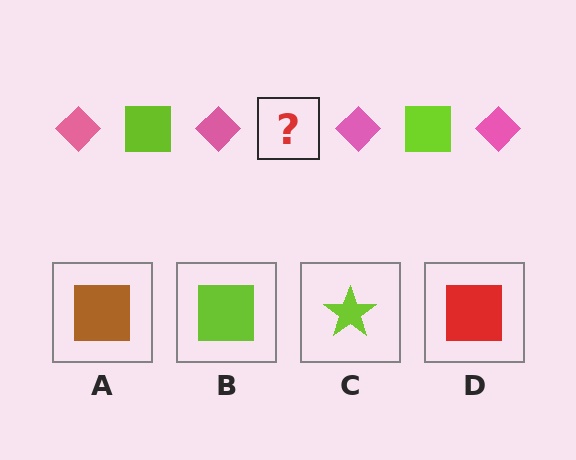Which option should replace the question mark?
Option B.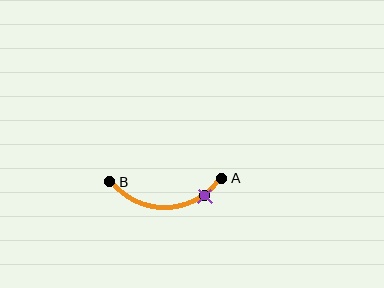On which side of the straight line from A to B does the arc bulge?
The arc bulges below the straight line connecting A and B.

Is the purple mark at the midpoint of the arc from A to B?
No. The purple mark lies on the arc but is closer to endpoint A. The arc midpoint would be at the point on the curve equidistant along the arc from both A and B.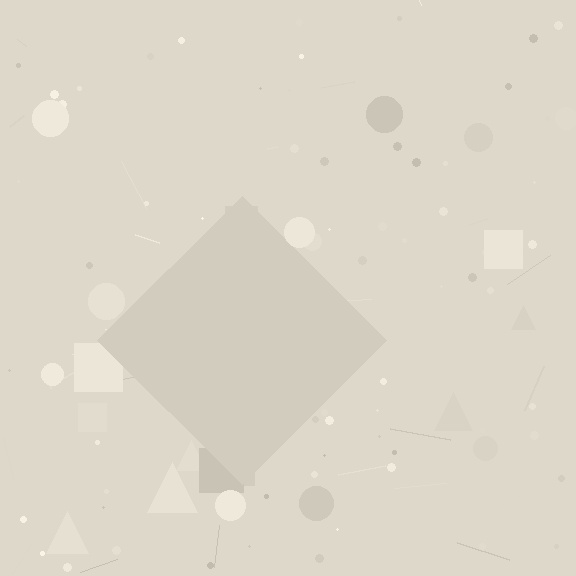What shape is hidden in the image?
A diamond is hidden in the image.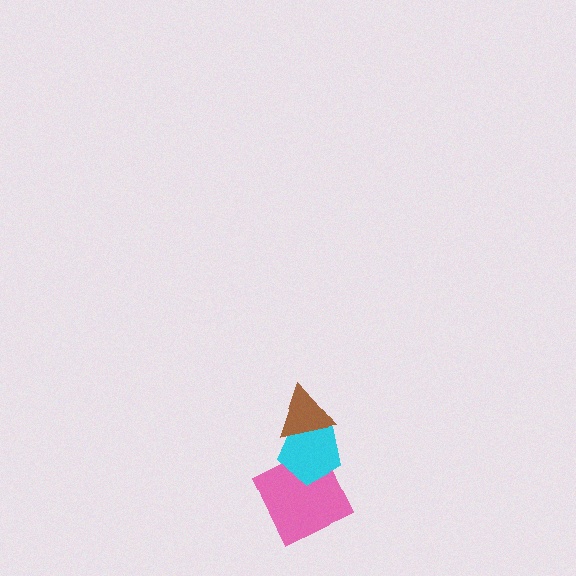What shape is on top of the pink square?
The cyan pentagon is on top of the pink square.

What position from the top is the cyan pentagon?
The cyan pentagon is 2nd from the top.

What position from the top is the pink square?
The pink square is 3rd from the top.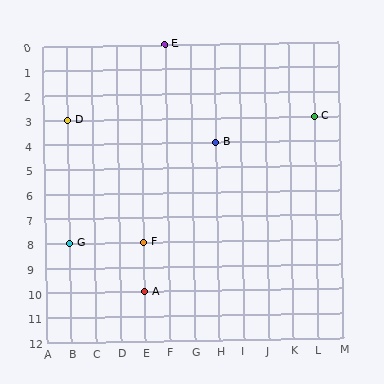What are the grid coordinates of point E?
Point E is at grid coordinates (F, 0).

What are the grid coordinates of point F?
Point F is at grid coordinates (E, 8).